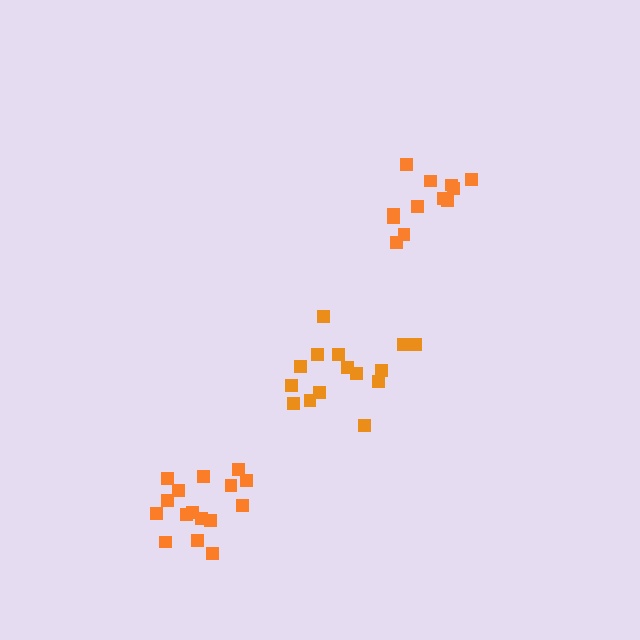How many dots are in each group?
Group 1: 12 dots, Group 2: 15 dots, Group 3: 16 dots (43 total).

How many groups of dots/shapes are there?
There are 3 groups.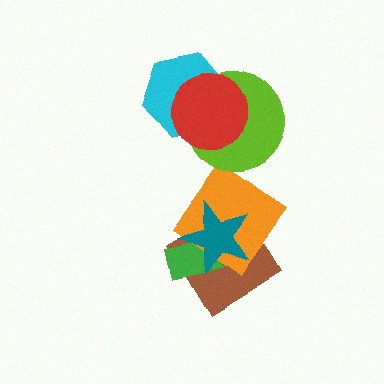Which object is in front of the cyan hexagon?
The red circle is in front of the cyan hexagon.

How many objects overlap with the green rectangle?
3 objects overlap with the green rectangle.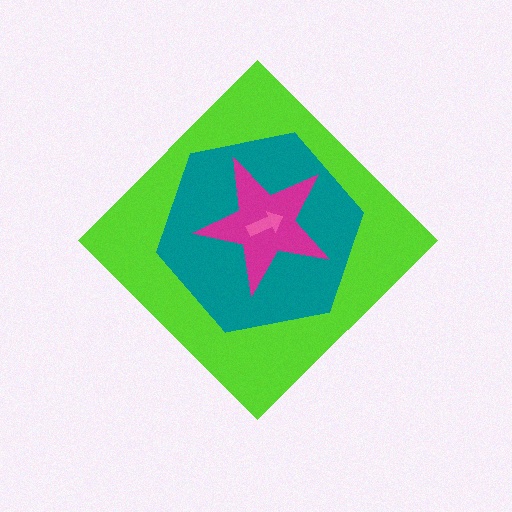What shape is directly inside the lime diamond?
The teal hexagon.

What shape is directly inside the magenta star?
The pink arrow.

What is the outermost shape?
The lime diamond.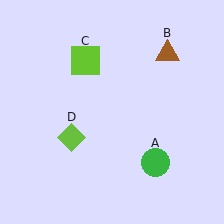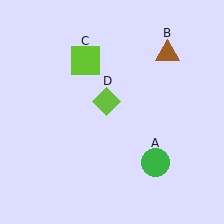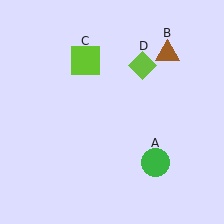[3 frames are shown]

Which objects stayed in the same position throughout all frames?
Green circle (object A) and brown triangle (object B) and lime square (object C) remained stationary.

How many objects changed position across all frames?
1 object changed position: lime diamond (object D).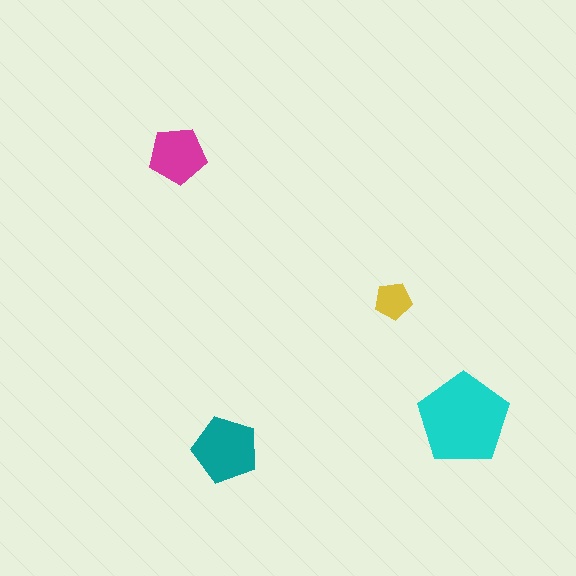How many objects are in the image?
There are 4 objects in the image.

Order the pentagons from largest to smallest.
the cyan one, the teal one, the magenta one, the yellow one.